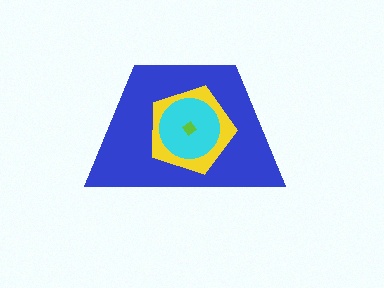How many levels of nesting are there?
4.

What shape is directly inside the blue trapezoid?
The yellow pentagon.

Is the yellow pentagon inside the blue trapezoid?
Yes.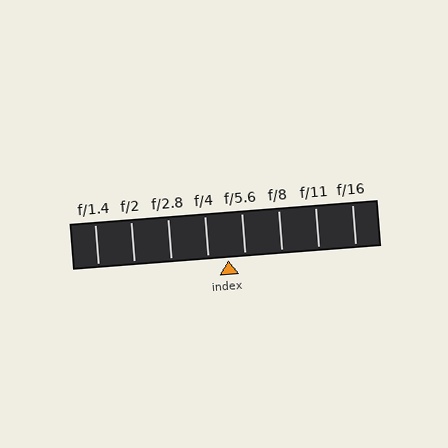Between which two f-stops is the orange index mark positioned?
The index mark is between f/4 and f/5.6.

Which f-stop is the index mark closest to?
The index mark is closest to f/5.6.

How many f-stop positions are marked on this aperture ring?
There are 8 f-stop positions marked.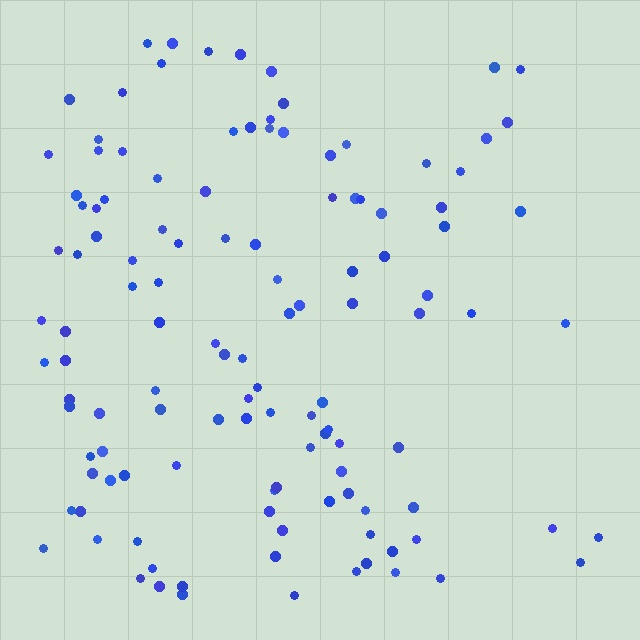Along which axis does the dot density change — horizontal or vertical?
Horizontal.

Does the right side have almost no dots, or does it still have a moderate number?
Still a moderate number, just noticeably fewer than the left.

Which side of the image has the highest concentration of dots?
The left.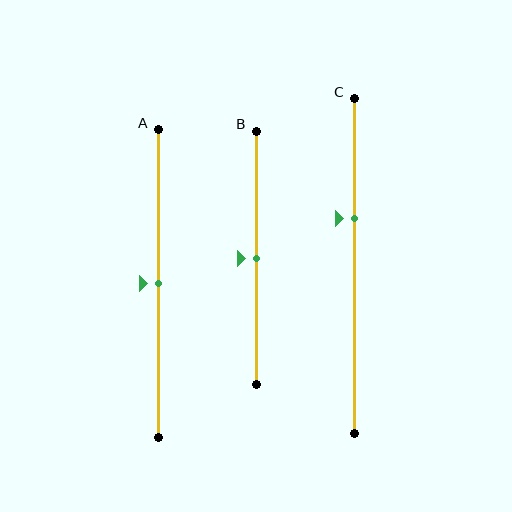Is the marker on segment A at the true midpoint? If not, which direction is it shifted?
Yes, the marker on segment A is at the true midpoint.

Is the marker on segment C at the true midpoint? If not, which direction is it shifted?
No, the marker on segment C is shifted upward by about 14% of the segment length.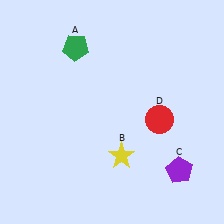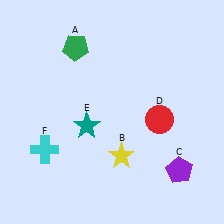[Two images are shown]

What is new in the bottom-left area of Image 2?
A cyan cross (F) was added in the bottom-left area of Image 2.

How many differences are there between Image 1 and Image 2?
There are 2 differences between the two images.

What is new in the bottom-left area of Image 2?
A teal star (E) was added in the bottom-left area of Image 2.